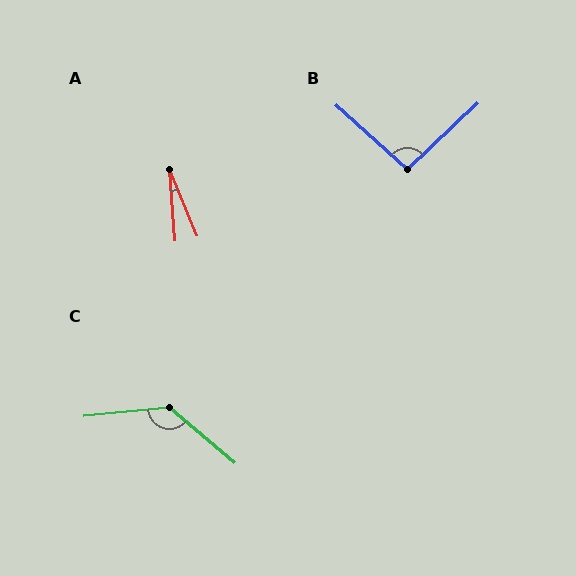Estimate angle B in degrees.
Approximately 94 degrees.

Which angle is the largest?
C, at approximately 134 degrees.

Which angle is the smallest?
A, at approximately 18 degrees.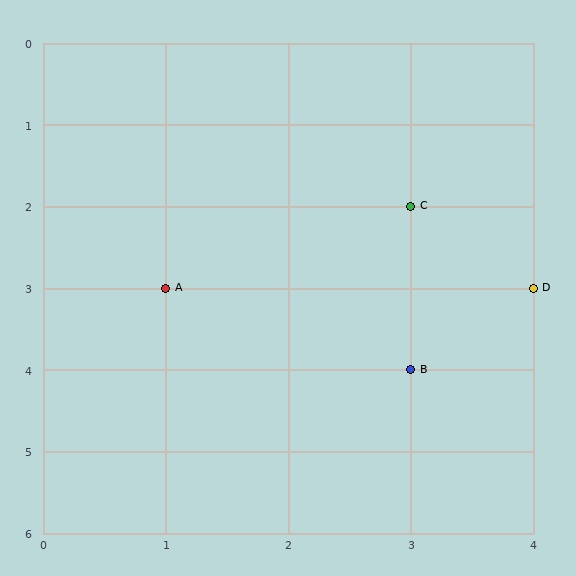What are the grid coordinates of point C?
Point C is at grid coordinates (3, 2).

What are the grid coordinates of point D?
Point D is at grid coordinates (4, 3).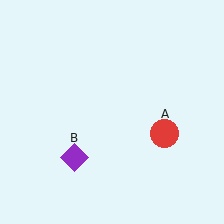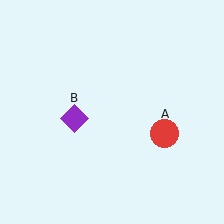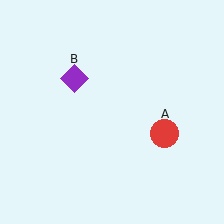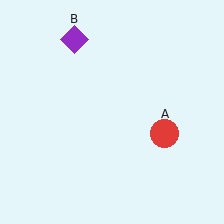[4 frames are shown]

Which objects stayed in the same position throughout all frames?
Red circle (object A) remained stationary.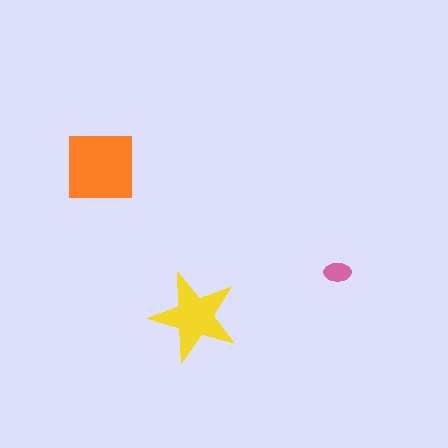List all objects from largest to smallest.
The orange square, the yellow star, the pink ellipse.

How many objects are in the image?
There are 3 objects in the image.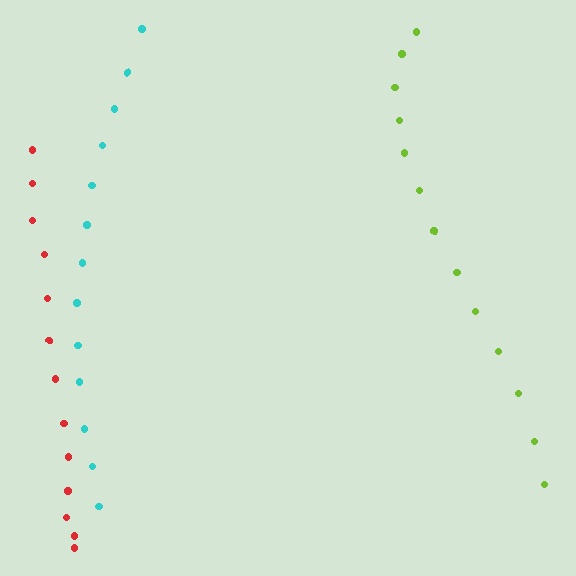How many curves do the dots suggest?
There are 3 distinct paths.